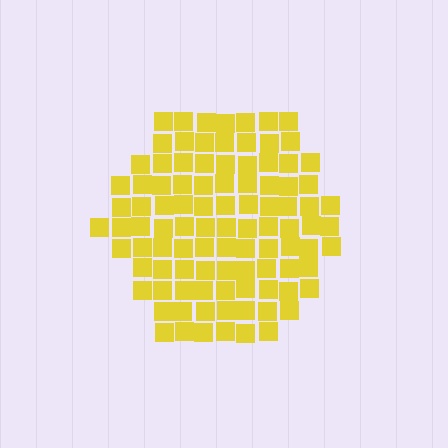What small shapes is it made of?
It is made of small squares.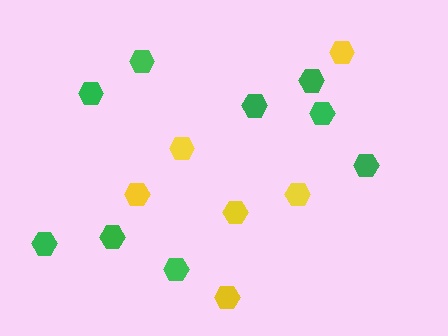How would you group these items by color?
There are 2 groups: one group of green hexagons (9) and one group of yellow hexagons (6).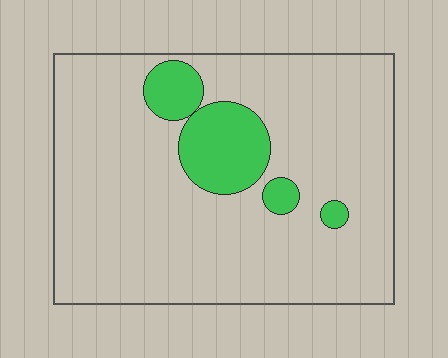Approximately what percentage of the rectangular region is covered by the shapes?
Approximately 15%.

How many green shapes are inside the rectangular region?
4.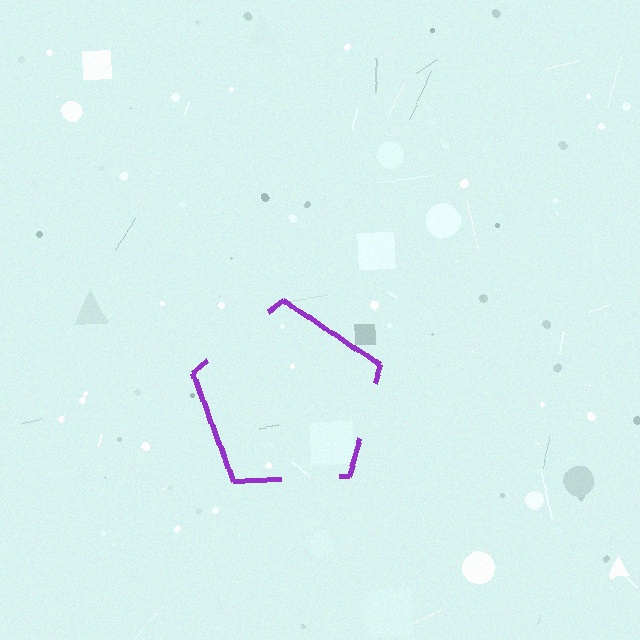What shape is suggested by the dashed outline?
The dashed outline suggests a pentagon.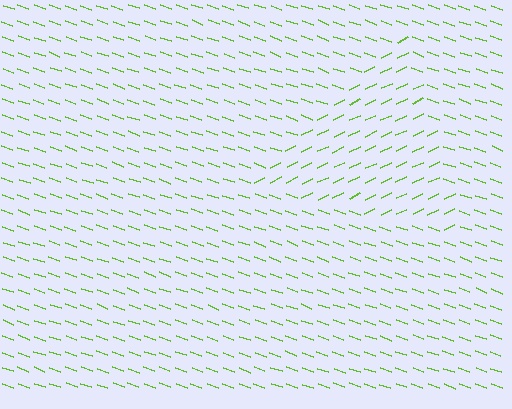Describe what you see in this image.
The image is filled with small lime line segments. A triangle region in the image has lines oriented differently from the surrounding lines, creating a visible texture boundary.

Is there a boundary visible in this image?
Yes, there is a texture boundary formed by a change in line orientation.